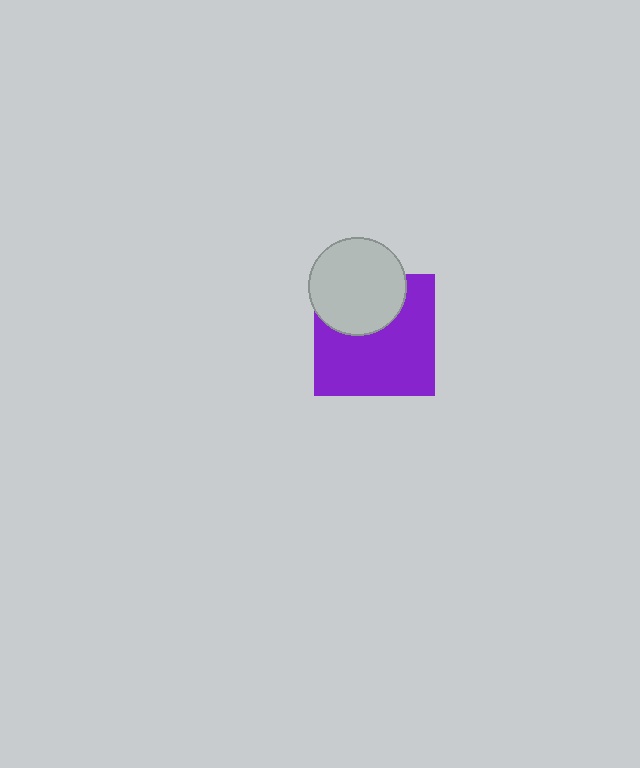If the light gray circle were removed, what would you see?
You would see the complete purple square.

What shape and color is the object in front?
The object in front is a light gray circle.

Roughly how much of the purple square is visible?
Most of it is visible (roughly 67%).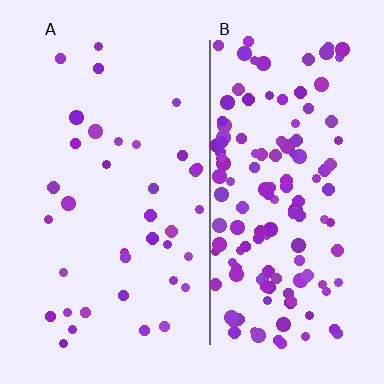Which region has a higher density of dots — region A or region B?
B (the right).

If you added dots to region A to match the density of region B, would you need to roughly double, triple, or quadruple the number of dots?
Approximately quadruple.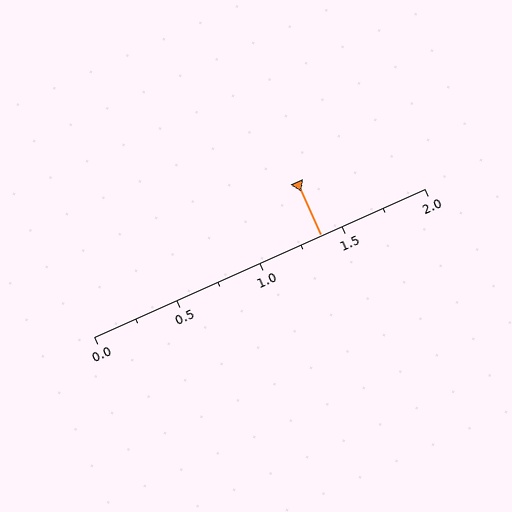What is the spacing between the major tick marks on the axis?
The major ticks are spaced 0.5 apart.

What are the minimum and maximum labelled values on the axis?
The axis runs from 0.0 to 2.0.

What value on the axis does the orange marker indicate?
The marker indicates approximately 1.38.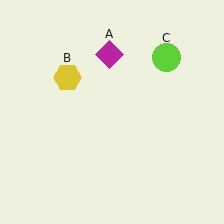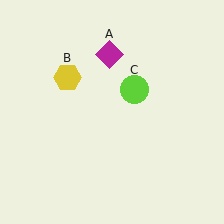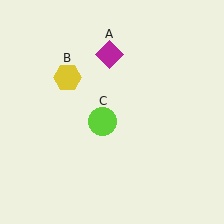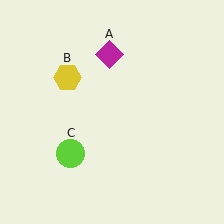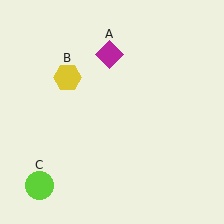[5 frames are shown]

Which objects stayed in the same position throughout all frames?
Magenta diamond (object A) and yellow hexagon (object B) remained stationary.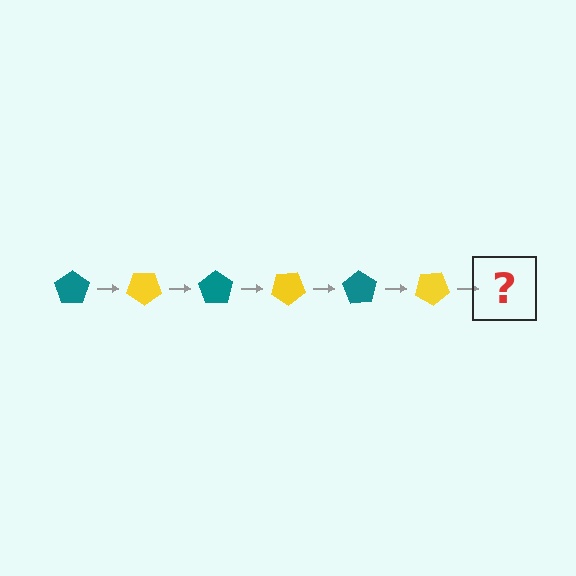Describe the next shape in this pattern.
It should be a teal pentagon, rotated 210 degrees from the start.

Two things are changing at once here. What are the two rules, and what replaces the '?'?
The two rules are that it rotates 35 degrees each step and the color cycles through teal and yellow. The '?' should be a teal pentagon, rotated 210 degrees from the start.